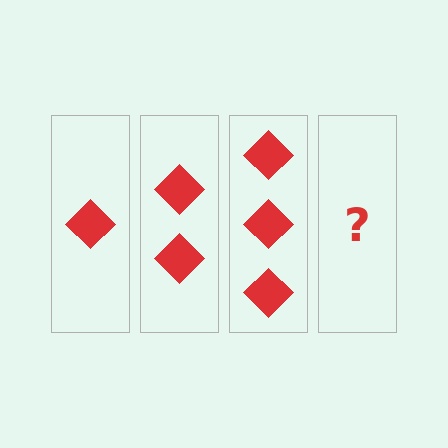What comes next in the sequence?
The next element should be 4 diamonds.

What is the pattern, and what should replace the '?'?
The pattern is that each step adds one more diamond. The '?' should be 4 diamonds.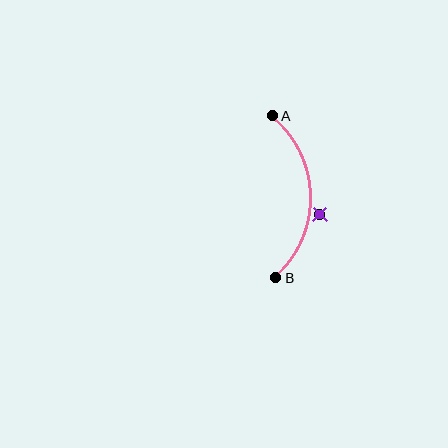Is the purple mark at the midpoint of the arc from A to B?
No — the purple mark does not lie on the arc at all. It sits slightly outside the curve.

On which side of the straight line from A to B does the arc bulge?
The arc bulges to the right of the straight line connecting A and B.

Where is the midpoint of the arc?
The arc midpoint is the point on the curve farthest from the straight line joining A and B. It sits to the right of that line.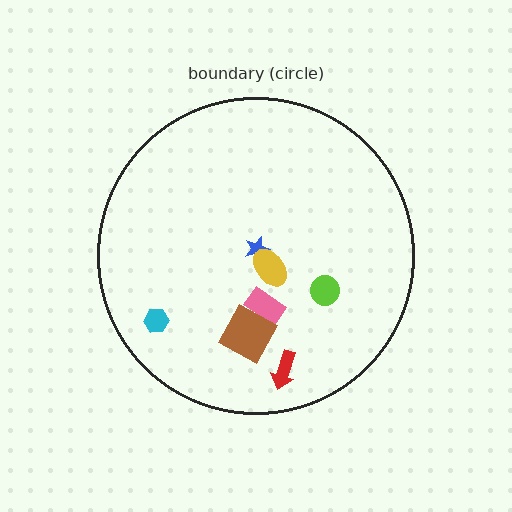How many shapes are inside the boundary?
7 inside, 0 outside.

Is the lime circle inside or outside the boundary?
Inside.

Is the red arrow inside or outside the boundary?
Inside.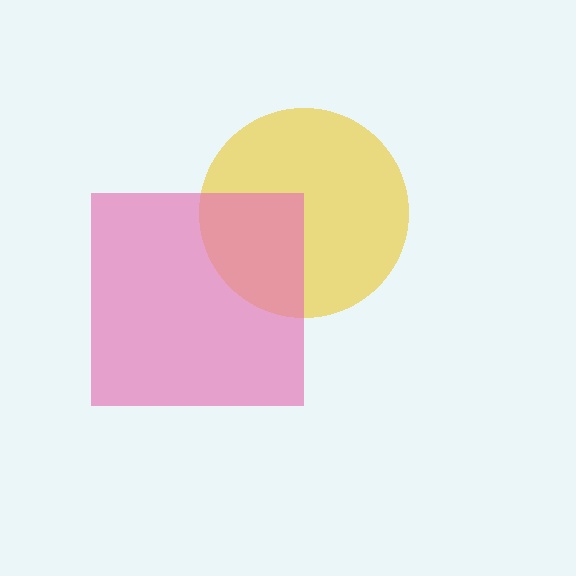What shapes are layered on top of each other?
The layered shapes are: a yellow circle, a pink square.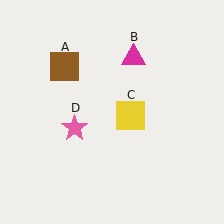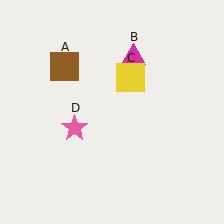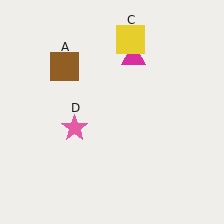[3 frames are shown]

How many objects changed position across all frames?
1 object changed position: yellow square (object C).